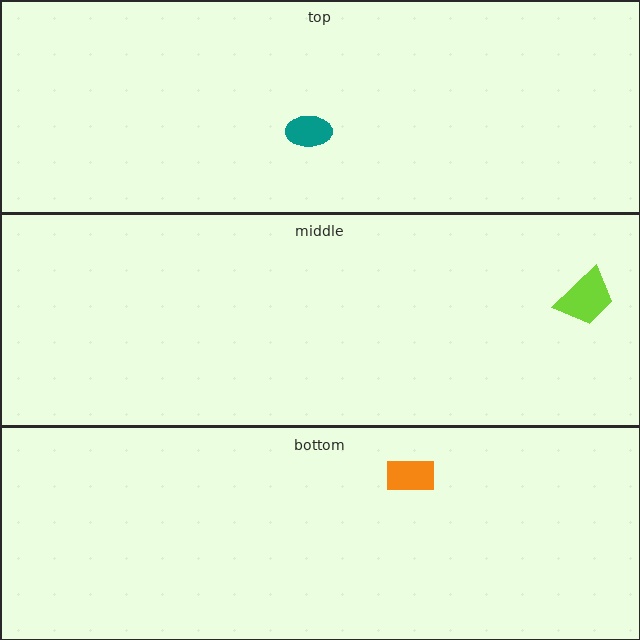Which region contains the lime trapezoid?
The middle region.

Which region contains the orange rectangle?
The bottom region.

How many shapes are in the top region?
1.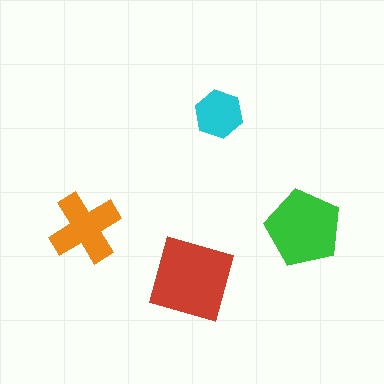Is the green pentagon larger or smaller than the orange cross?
Larger.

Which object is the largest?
The red square.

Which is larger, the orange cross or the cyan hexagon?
The orange cross.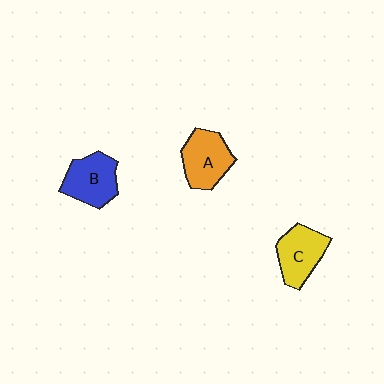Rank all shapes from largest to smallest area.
From largest to smallest: A (orange), B (blue), C (yellow).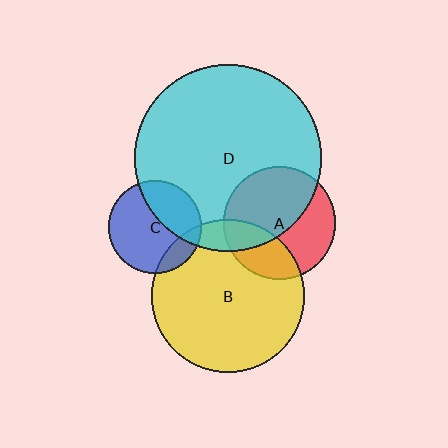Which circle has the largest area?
Circle D (cyan).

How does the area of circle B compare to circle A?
Approximately 1.9 times.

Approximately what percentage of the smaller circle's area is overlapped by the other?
Approximately 55%.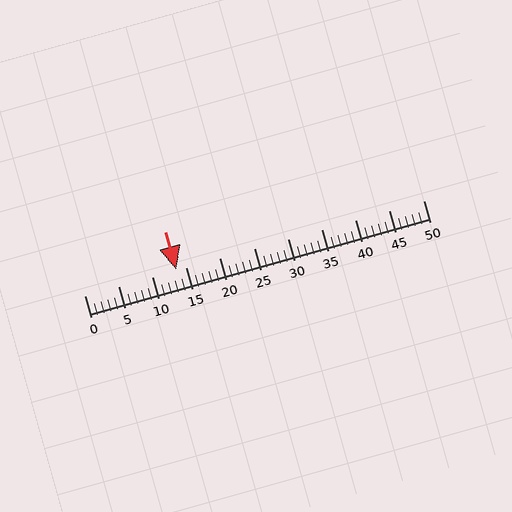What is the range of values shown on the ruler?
The ruler shows values from 0 to 50.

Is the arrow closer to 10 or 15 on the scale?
The arrow is closer to 15.